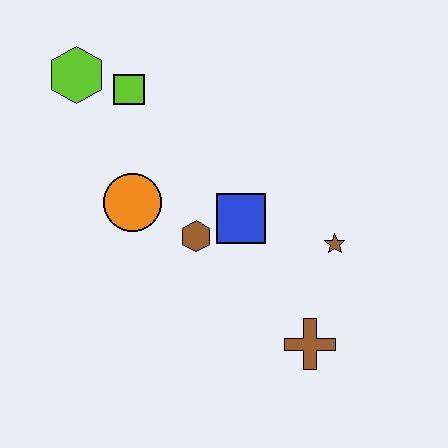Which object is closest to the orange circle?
The brown hexagon is closest to the orange circle.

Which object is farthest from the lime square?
The brown cross is farthest from the lime square.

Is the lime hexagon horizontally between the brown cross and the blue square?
No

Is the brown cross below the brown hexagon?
Yes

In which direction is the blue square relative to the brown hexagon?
The blue square is to the right of the brown hexagon.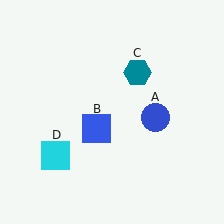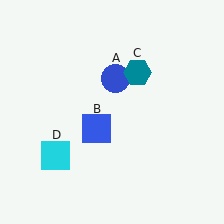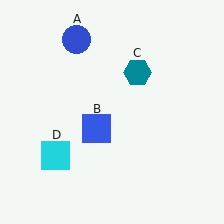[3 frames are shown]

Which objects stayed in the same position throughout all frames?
Blue square (object B) and teal hexagon (object C) and cyan square (object D) remained stationary.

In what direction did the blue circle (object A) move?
The blue circle (object A) moved up and to the left.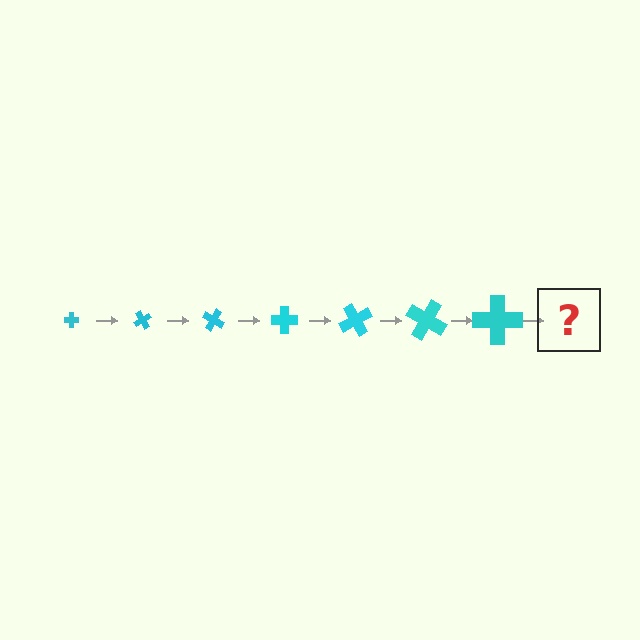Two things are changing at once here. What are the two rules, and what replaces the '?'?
The two rules are that the cross grows larger each step and it rotates 60 degrees each step. The '?' should be a cross, larger than the previous one and rotated 420 degrees from the start.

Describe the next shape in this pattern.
It should be a cross, larger than the previous one and rotated 420 degrees from the start.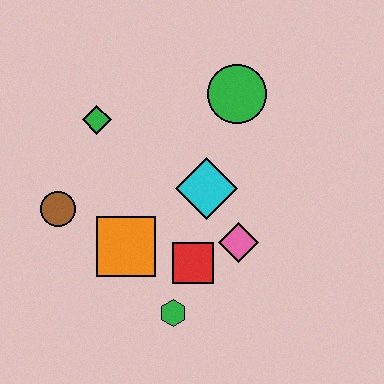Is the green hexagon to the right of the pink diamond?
No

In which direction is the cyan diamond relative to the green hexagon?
The cyan diamond is above the green hexagon.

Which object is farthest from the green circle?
The green hexagon is farthest from the green circle.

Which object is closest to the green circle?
The cyan diamond is closest to the green circle.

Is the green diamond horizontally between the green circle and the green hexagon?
No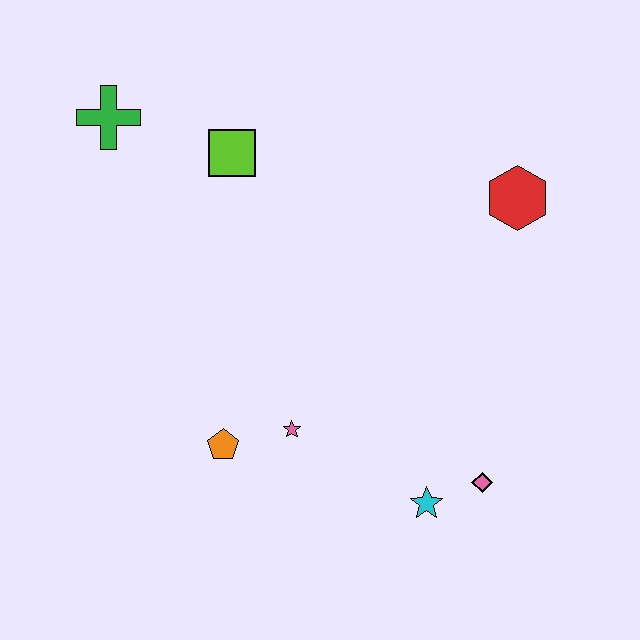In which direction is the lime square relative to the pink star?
The lime square is above the pink star.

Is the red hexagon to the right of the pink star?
Yes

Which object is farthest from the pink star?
The green cross is farthest from the pink star.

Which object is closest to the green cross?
The lime square is closest to the green cross.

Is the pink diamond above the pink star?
No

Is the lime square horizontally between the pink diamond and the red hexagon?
No